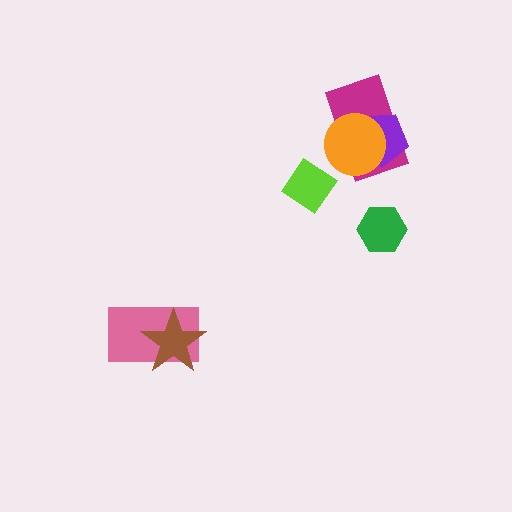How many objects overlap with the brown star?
1 object overlaps with the brown star.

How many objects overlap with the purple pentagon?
2 objects overlap with the purple pentagon.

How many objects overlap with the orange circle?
2 objects overlap with the orange circle.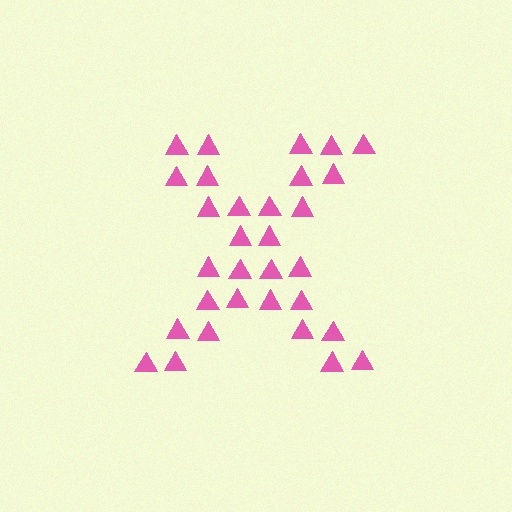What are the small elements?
The small elements are triangles.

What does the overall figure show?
The overall figure shows the letter X.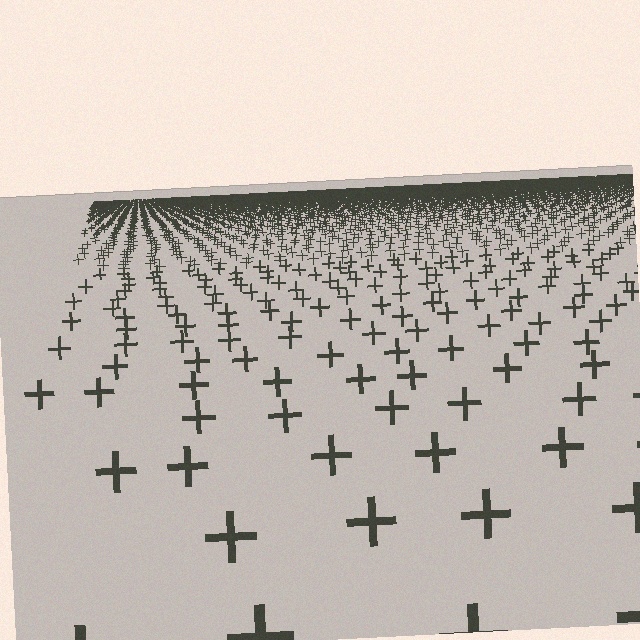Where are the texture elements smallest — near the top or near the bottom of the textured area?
Near the top.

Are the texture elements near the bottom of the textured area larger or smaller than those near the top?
Larger. Near the bottom, elements are closer to the viewer and appear at a bigger on-screen size.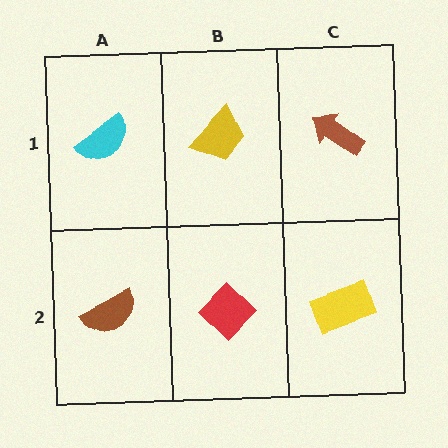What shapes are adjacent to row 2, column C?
A brown arrow (row 1, column C), a red diamond (row 2, column B).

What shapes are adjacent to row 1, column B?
A red diamond (row 2, column B), a cyan semicircle (row 1, column A), a brown arrow (row 1, column C).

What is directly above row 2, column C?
A brown arrow.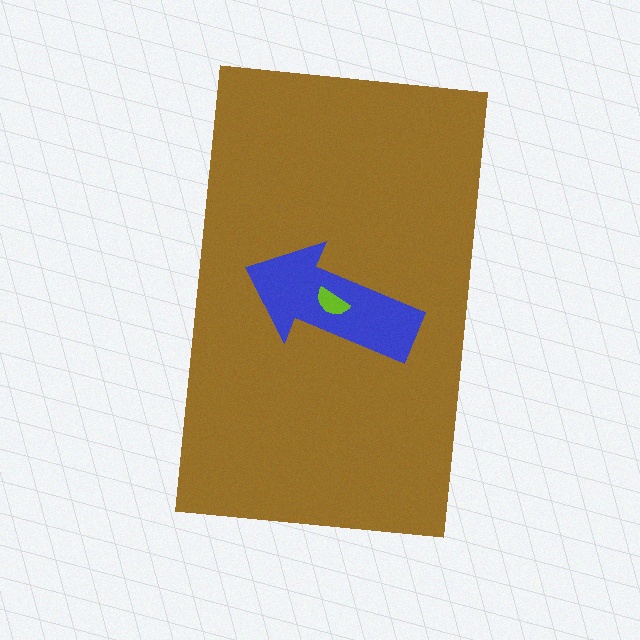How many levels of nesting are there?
3.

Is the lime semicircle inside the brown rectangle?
Yes.